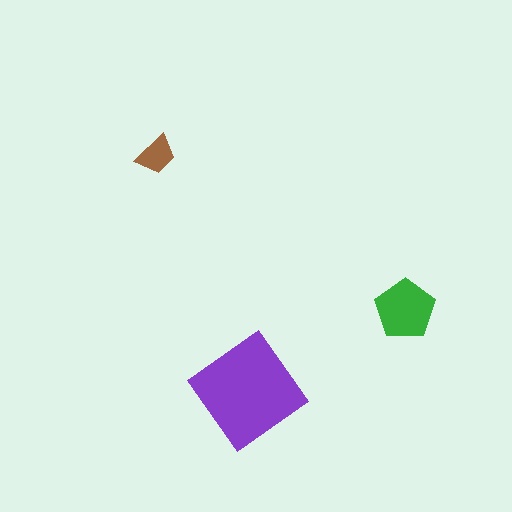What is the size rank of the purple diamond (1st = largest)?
1st.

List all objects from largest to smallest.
The purple diamond, the green pentagon, the brown trapezoid.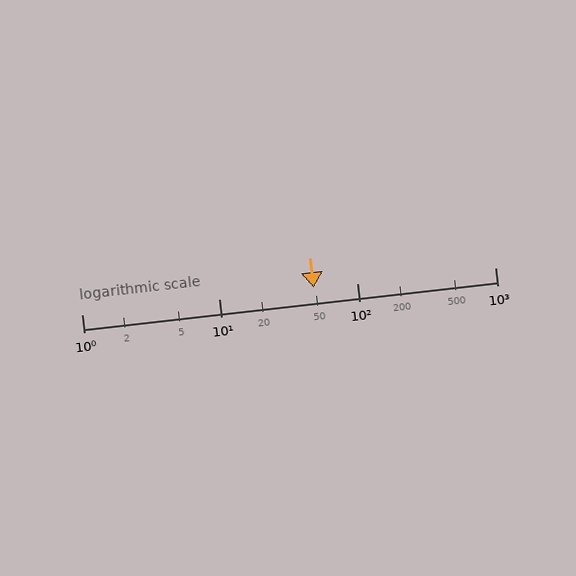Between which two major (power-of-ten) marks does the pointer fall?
The pointer is between 10 and 100.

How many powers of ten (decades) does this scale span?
The scale spans 3 decades, from 1 to 1000.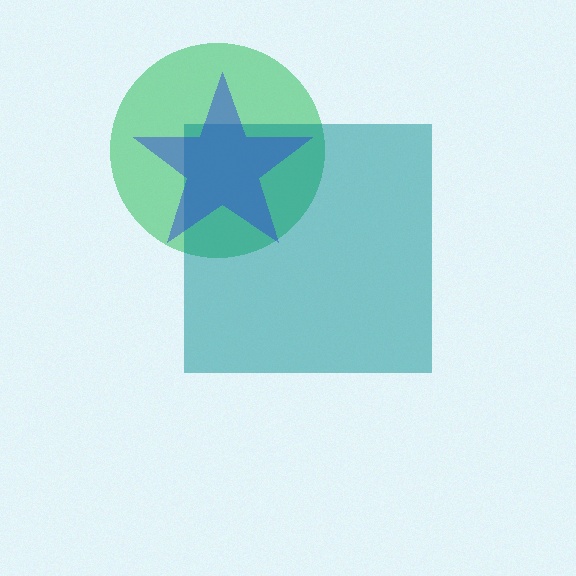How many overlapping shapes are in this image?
There are 3 overlapping shapes in the image.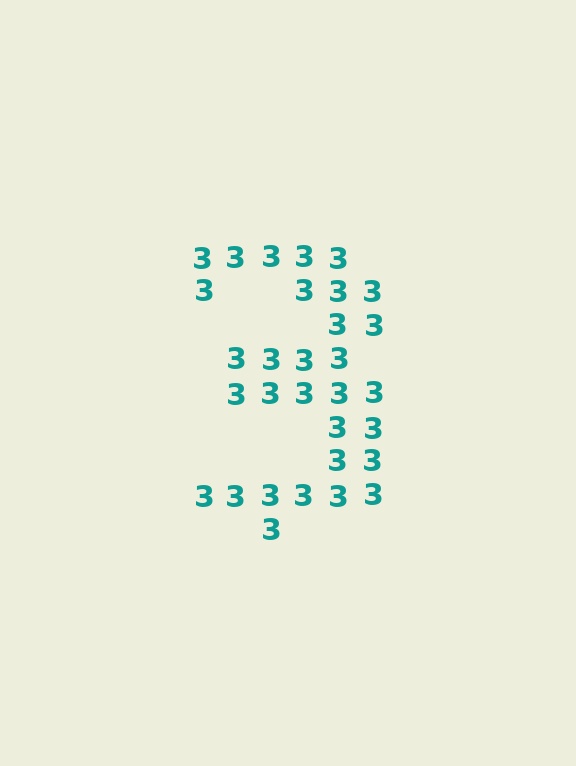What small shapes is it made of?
It is made of small digit 3's.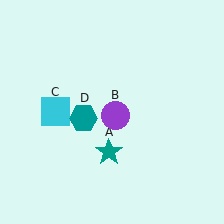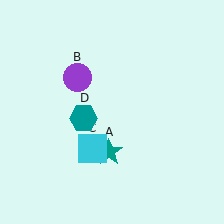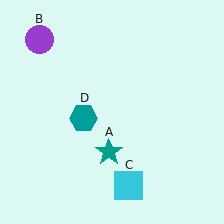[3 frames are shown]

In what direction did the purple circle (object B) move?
The purple circle (object B) moved up and to the left.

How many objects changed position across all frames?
2 objects changed position: purple circle (object B), cyan square (object C).